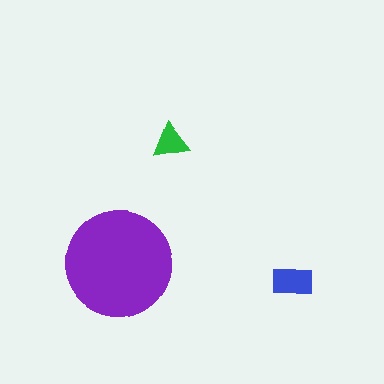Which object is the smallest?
The green triangle.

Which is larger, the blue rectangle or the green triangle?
The blue rectangle.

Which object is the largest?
The purple circle.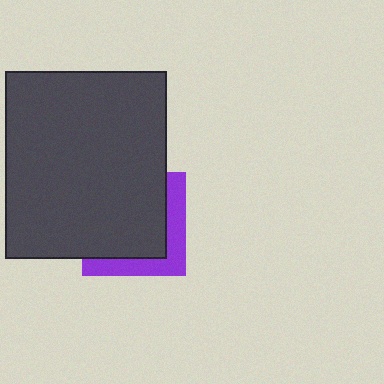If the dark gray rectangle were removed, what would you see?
You would see the complete purple square.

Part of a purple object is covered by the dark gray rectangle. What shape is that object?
It is a square.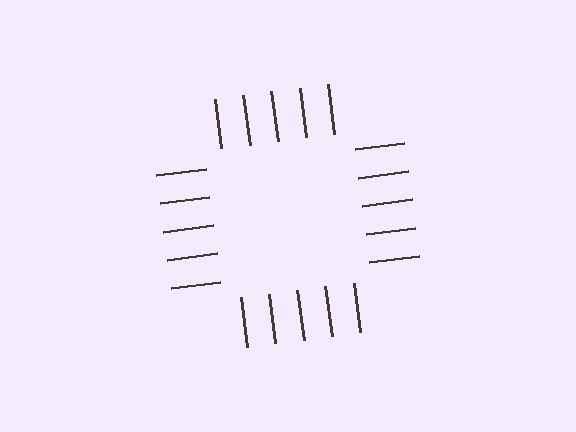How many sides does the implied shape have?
4 sides — the line-ends trace a square.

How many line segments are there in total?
20 — 5 along each of the 4 edges.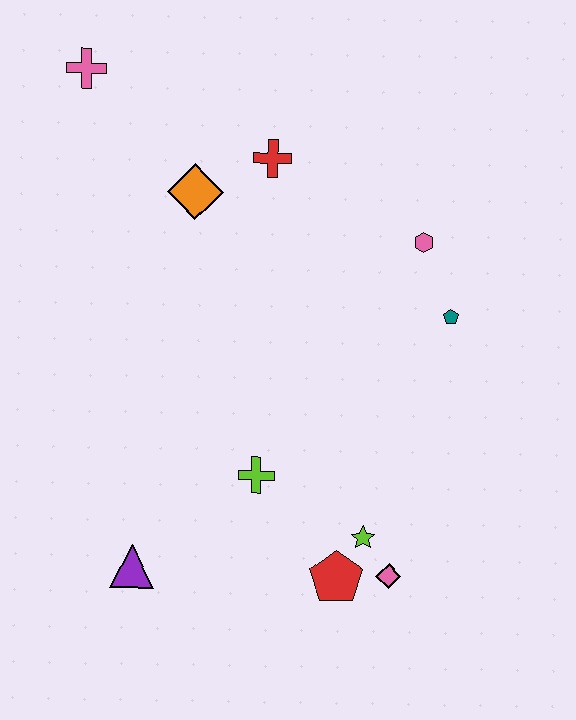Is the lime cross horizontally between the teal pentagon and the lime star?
No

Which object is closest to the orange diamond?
The red cross is closest to the orange diamond.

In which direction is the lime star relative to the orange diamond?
The lime star is below the orange diamond.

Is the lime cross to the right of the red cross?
No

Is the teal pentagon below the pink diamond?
No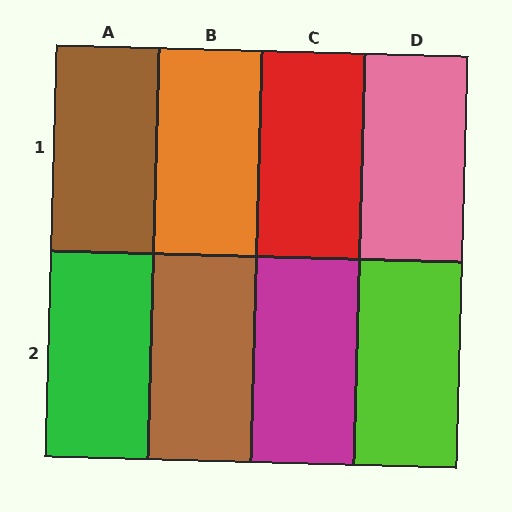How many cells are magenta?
1 cell is magenta.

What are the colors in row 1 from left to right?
Brown, orange, red, pink.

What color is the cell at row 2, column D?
Lime.